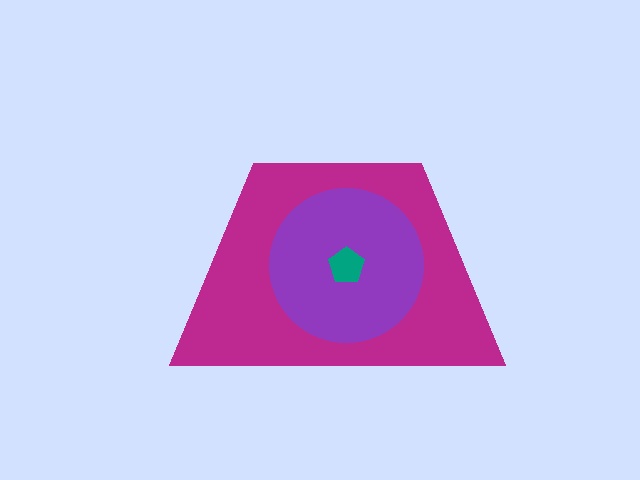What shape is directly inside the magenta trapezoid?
The purple circle.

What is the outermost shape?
The magenta trapezoid.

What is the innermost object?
The teal pentagon.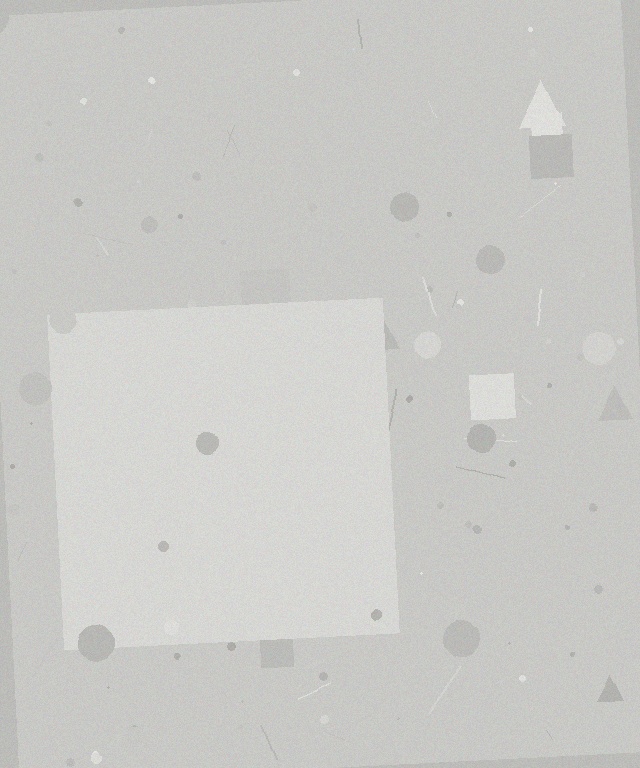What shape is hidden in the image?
A square is hidden in the image.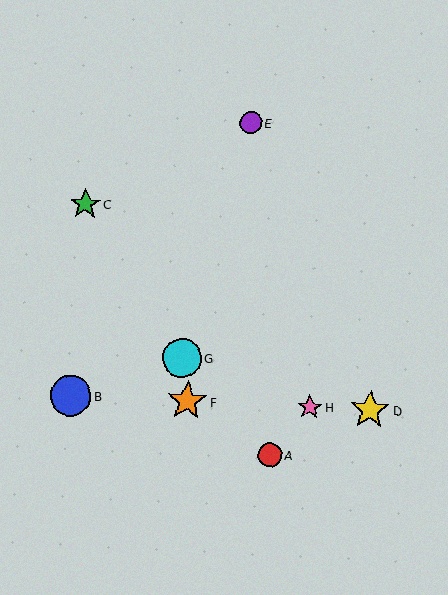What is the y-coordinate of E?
Object E is at y≈123.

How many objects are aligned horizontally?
4 objects (B, D, F, H) are aligned horizontally.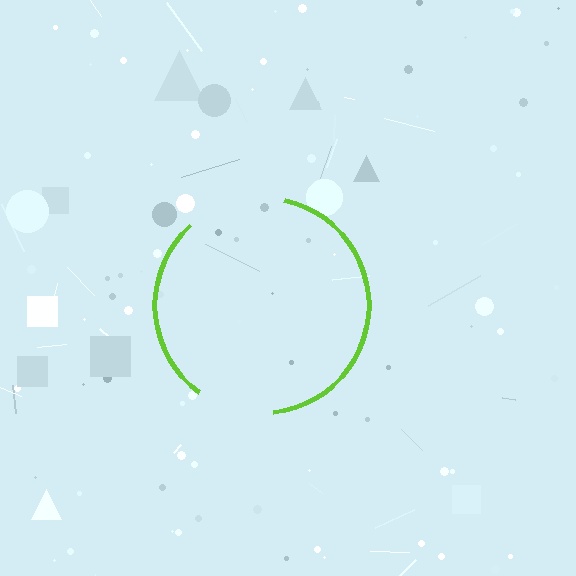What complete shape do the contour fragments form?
The contour fragments form a circle.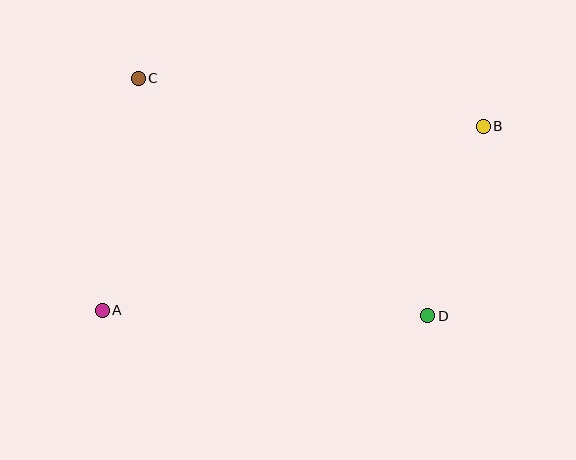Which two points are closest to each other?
Points B and D are closest to each other.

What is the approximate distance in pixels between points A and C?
The distance between A and C is approximately 235 pixels.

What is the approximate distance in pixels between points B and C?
The distance between B and C is approximately 348 pixels.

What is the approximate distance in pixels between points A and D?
The distance between A and D is approximately 325 pixels.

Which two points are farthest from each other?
Points A and B are farthest from each other.